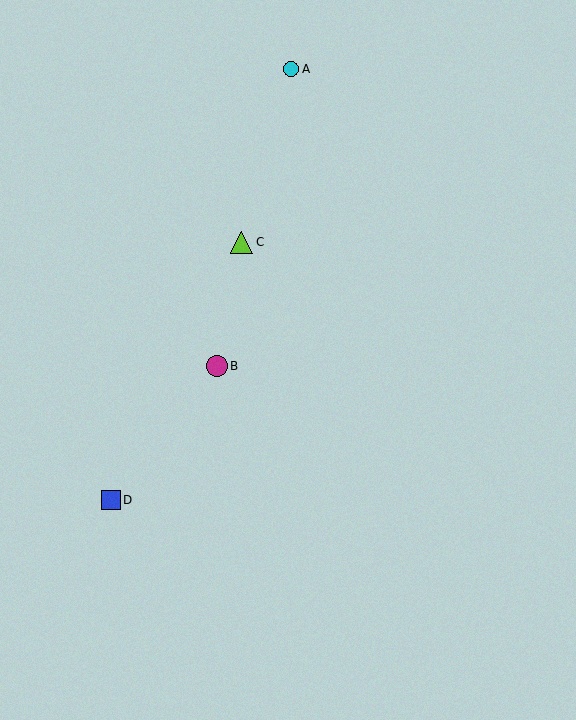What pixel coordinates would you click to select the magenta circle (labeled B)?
Click at (217, 366) to select the magenta circle B.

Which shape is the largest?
The lime triangle (labeled C) is the largest.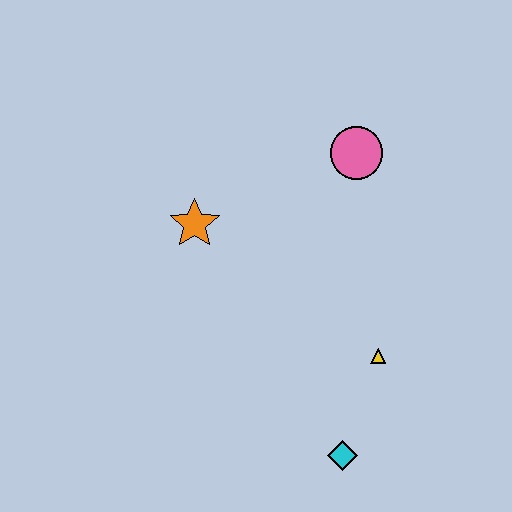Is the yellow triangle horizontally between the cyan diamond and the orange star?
No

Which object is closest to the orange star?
The pink circle is closest to the orange star.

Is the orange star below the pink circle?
Yes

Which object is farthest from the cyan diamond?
The pink circle is farthest from the cyan diamond.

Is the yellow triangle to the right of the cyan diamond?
Yes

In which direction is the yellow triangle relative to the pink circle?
The yellow triangle is below the pink circle.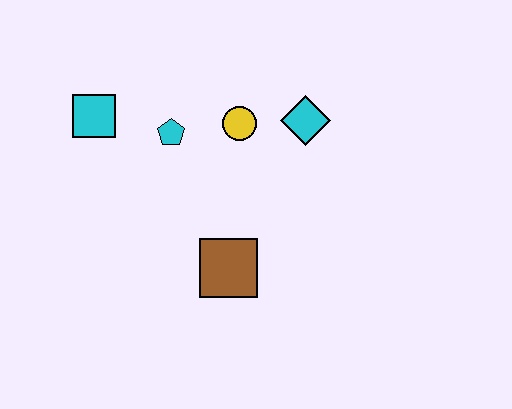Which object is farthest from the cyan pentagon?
The brown square is farthest from the cyan pentagon.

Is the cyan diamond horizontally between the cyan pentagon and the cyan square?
No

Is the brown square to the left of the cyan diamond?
Yes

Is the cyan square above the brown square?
Yes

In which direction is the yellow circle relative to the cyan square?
The yellow circle is to the right of the cyan square.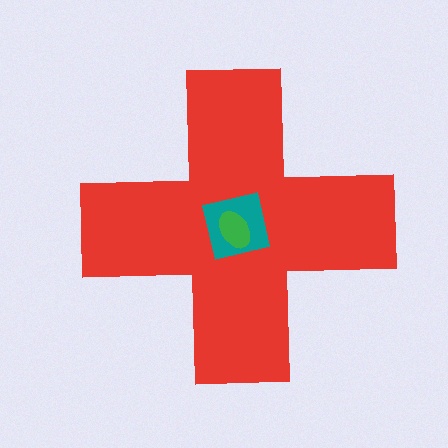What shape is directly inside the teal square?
The green ellipse.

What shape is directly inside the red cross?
The teal square.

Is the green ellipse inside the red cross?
Yes.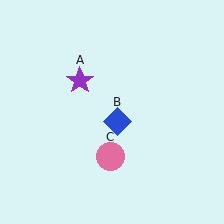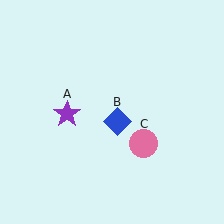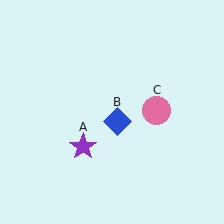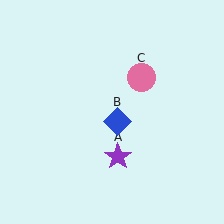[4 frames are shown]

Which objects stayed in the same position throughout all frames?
Blue diamond (object B) remained stationary.